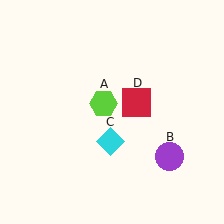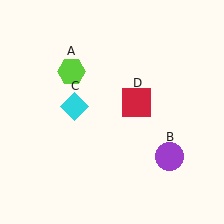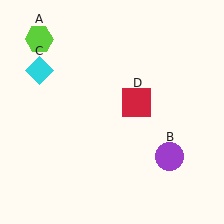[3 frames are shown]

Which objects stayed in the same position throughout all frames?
Purple circle (object B) and red square (object D) remained stationary.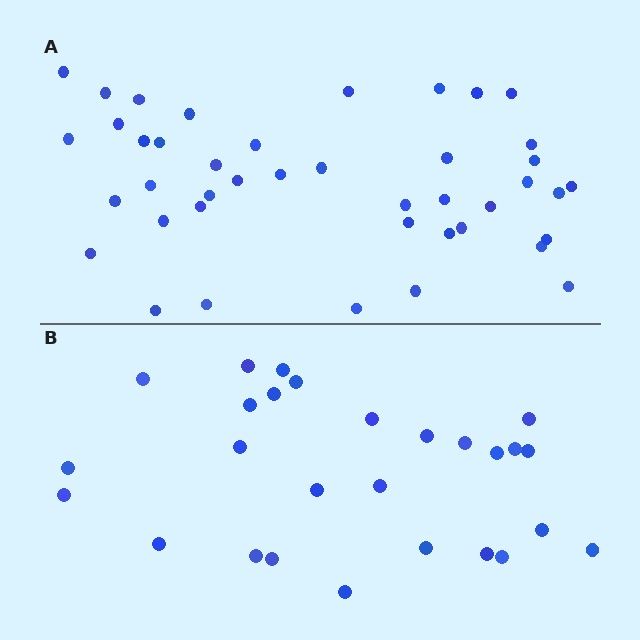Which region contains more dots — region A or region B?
Region A (the top region) has more dots.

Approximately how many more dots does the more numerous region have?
Region A has approximately 15 more dots than region B.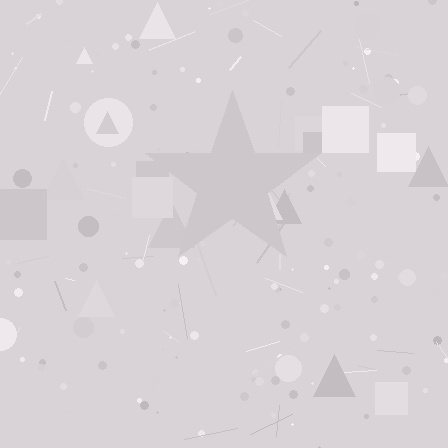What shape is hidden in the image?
A star is hidden in the image.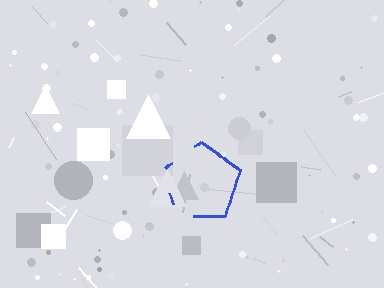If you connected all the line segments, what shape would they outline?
They would outline a pentagon.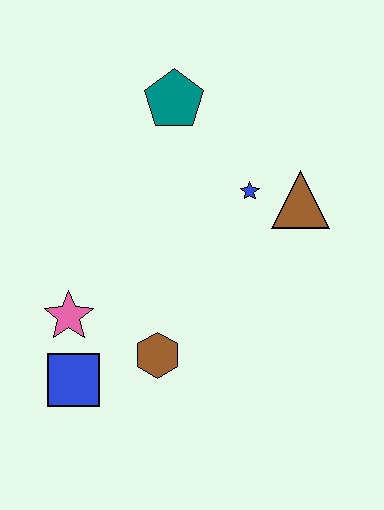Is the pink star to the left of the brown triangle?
Yes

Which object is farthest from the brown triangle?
The blue square is farthest from the brown triangle.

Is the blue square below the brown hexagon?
Yes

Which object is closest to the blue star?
The brown triangle is closest to the blue star.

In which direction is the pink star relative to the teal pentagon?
The pink star is below the teal pentagon.